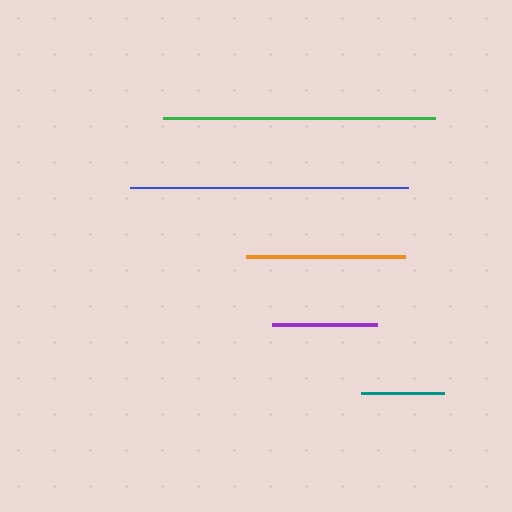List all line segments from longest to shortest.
From longest to shortest: blue, green, orange, purple, teal.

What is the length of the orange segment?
The orange segment is approximately 159 pixels long.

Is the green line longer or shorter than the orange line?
The green line is longer than the orange line.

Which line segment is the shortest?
The teal line is the shortest at approximately 84 pixels.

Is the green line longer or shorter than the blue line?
The blue line is longer than the green line.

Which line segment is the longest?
The blue line is the longest at approximately 278 pixels.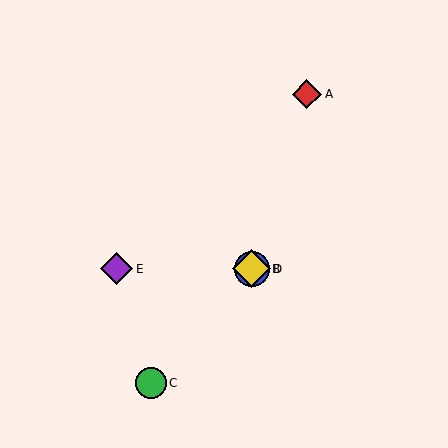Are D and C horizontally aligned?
No, D is at y≈269 and C is at y≈383.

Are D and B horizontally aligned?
Yes, both are at y≈269.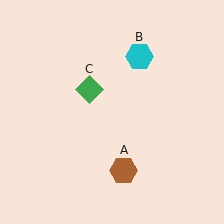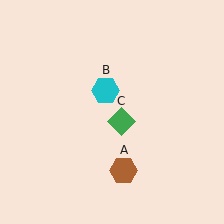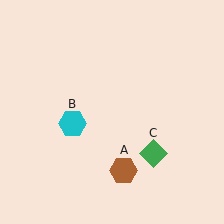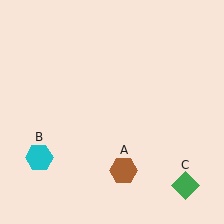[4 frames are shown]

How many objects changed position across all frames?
2 objects changed position: cyan hexagon (object B), green diamond (object C).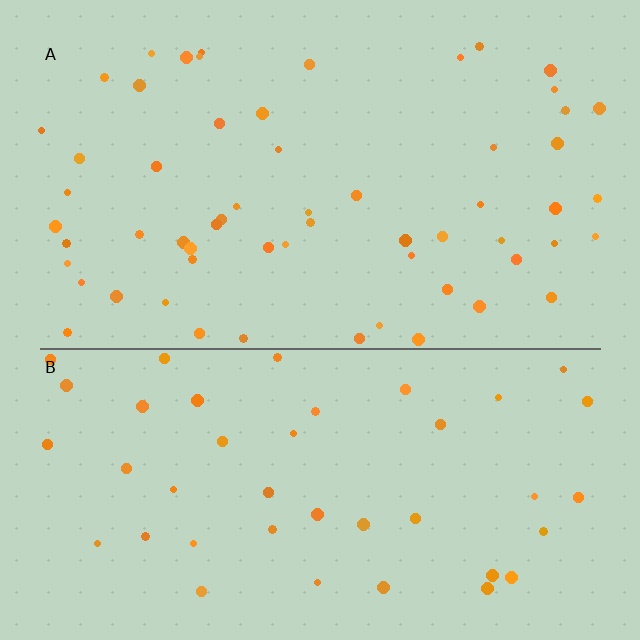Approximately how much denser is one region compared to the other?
Approximately 1.4× — region A over region B.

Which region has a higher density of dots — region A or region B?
A (the top).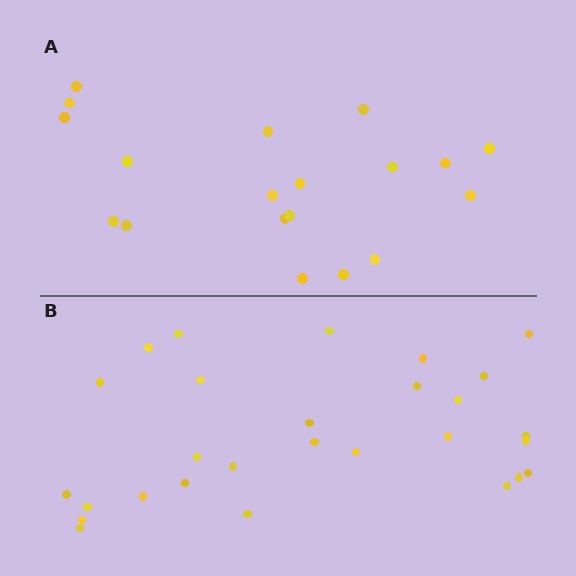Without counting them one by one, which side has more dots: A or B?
Region B (the bottom region) has more dots.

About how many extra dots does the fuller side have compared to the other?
Region B has roughly 8 or so more dots than region A.